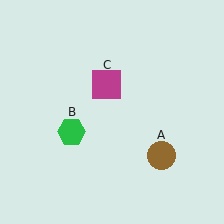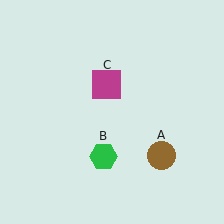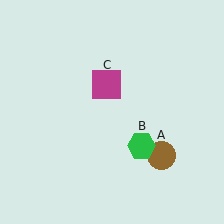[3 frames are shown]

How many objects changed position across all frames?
1 object changed position: green hexagon (object B).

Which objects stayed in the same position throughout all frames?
Brown circle (object A) and magenta square (object C) remained stationary.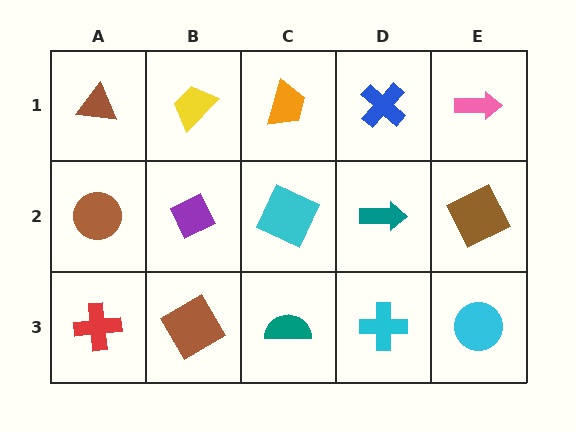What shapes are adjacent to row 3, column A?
A brown circle (row 2, column A), a brown diamond (row 3, column B).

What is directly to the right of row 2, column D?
A brown square.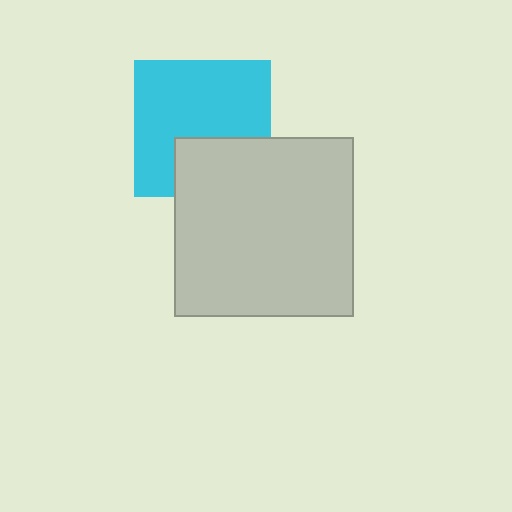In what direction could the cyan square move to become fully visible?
The cyan square could move up. That would shift it out from behind the light gray square entirely.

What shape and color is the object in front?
The object in front is a light gray square.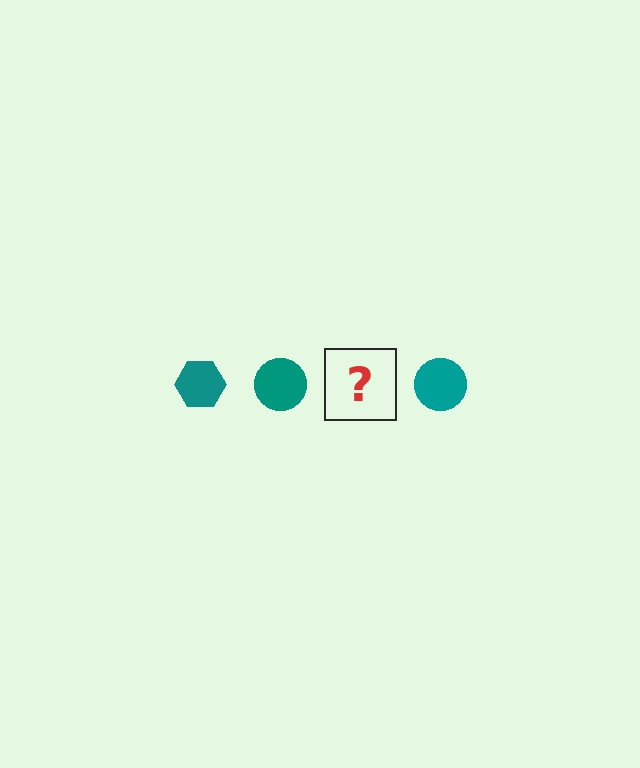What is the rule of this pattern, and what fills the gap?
The rule is that the pattern cycles through hexagon, circle shapes in teal. The gap should be filled with a teal hexagon.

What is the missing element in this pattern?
The missing element is a teal hexagon.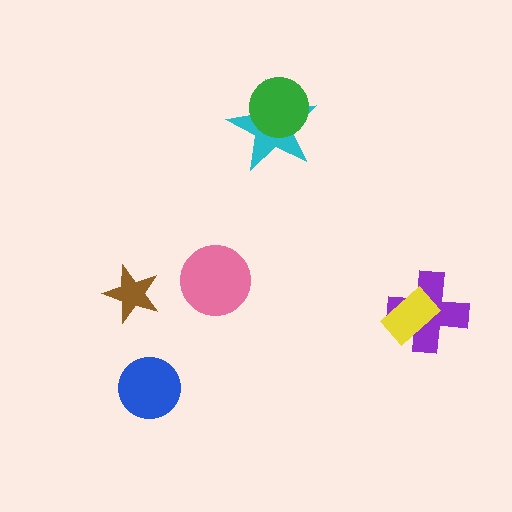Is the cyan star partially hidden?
Yes, it is partially covered by another shape.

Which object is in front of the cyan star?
The green circle is in front of the cyan star.